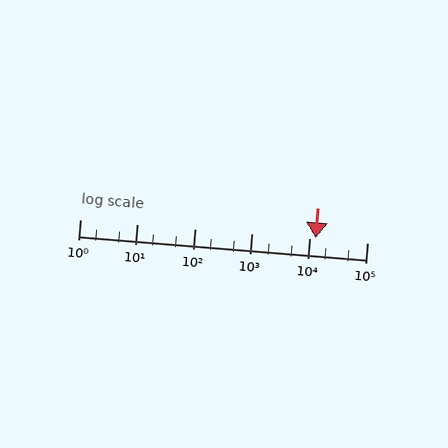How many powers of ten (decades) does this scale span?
The scale spans 5 decades, from 1 to 100000.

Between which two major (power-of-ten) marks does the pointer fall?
The pointer is between 10000 and 100000.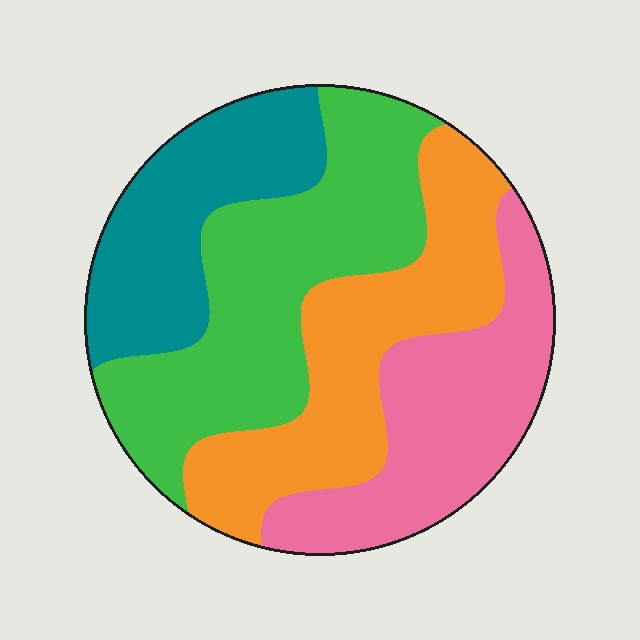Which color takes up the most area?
Green, at roughly 30%.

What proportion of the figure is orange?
Orange covers 26% of the figure.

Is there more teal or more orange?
Orange.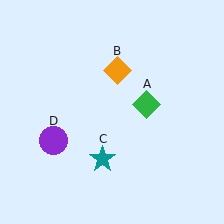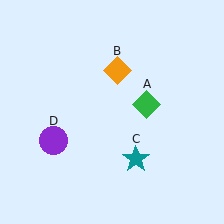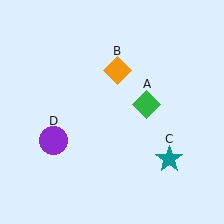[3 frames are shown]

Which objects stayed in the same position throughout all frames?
Green diamond (object A) and orange diamond (object B) and purple circle (object D) remained stationary.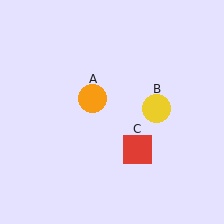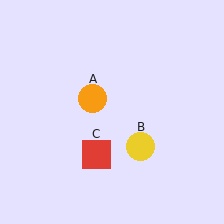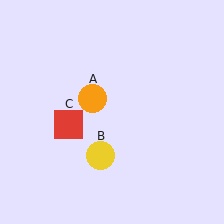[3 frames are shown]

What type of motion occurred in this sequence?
The yellow circle (object B), red square (object C) rotated clockwise around the center of the scene.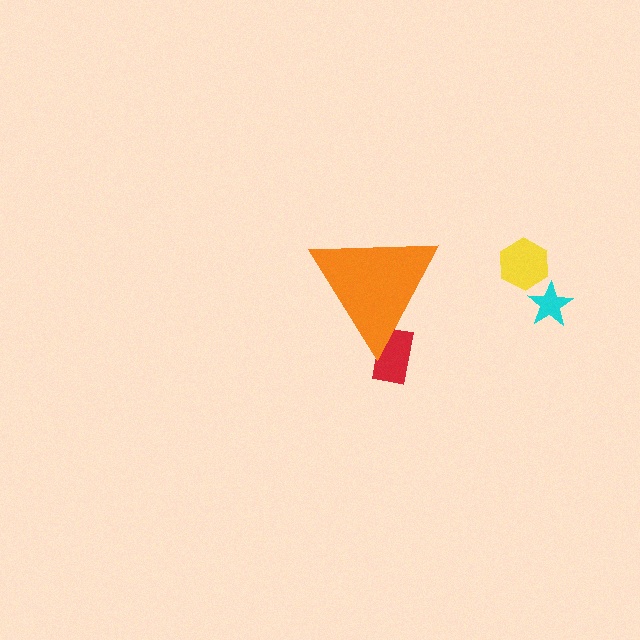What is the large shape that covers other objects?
An orange triangle.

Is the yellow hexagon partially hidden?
No, the yellow hexagon is fully visible.